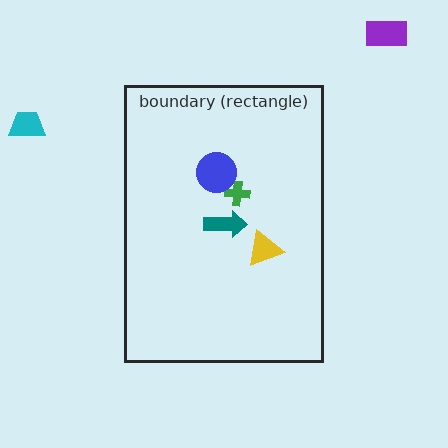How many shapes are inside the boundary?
4 inside, 2 outside.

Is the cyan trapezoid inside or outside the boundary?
Outside.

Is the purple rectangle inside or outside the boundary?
Outside.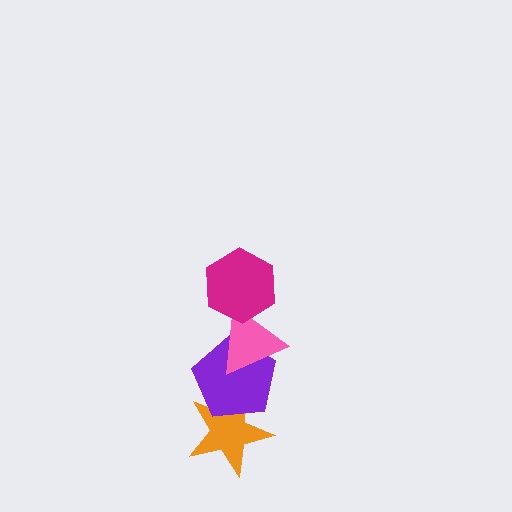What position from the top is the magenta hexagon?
The magenta hexagon is 1st from the top.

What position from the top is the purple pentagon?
The purple pentagon is 3rd from the top.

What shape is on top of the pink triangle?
The magenta hexagon is on top of the pink triangle.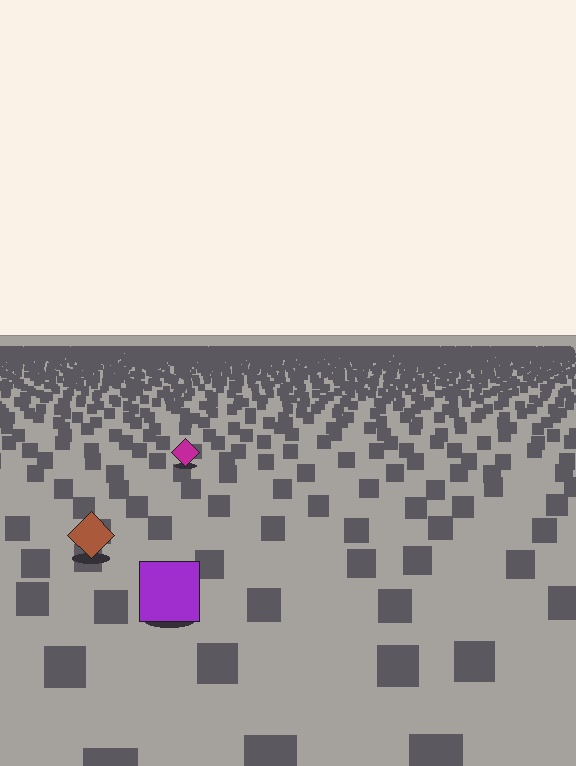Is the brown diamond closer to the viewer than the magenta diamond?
Yes. The brown diamond is closer — you can tell from the texture gradient: the ground texture is coarser near it.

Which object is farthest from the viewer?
The magenta diamond is farthest from the viewer. It appears smaller and the ground texture around it is denser.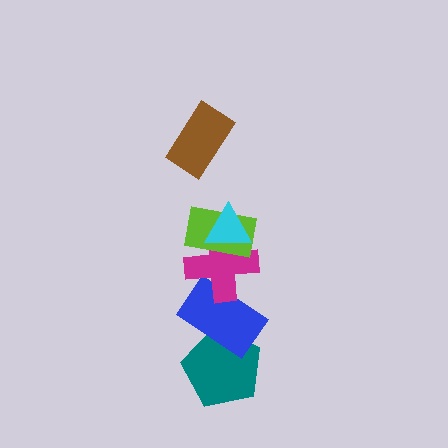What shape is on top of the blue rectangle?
The magenta cross is on top of the blue rectangle.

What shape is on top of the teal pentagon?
The blue rectangle is on top of the teal pentagon.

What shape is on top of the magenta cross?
The lime rectangle is on top of the magenta cross.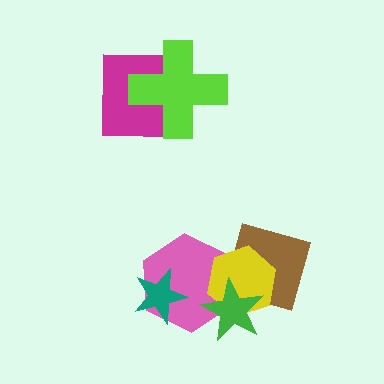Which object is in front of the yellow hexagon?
The green star is in front of the yellow hexagon.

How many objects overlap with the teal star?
1 object overlaps with the teal star.